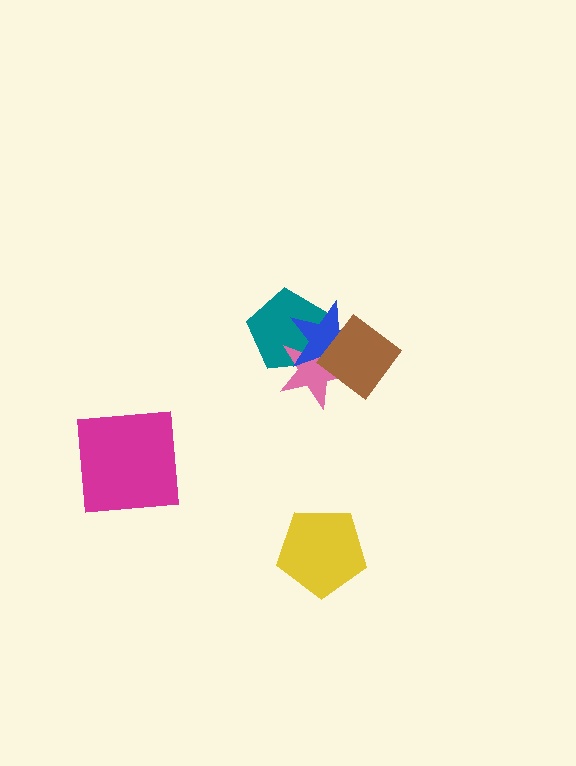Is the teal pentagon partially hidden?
Yes, it is partially covered by another shape.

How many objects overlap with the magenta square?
0 objects overlap with the magenta square.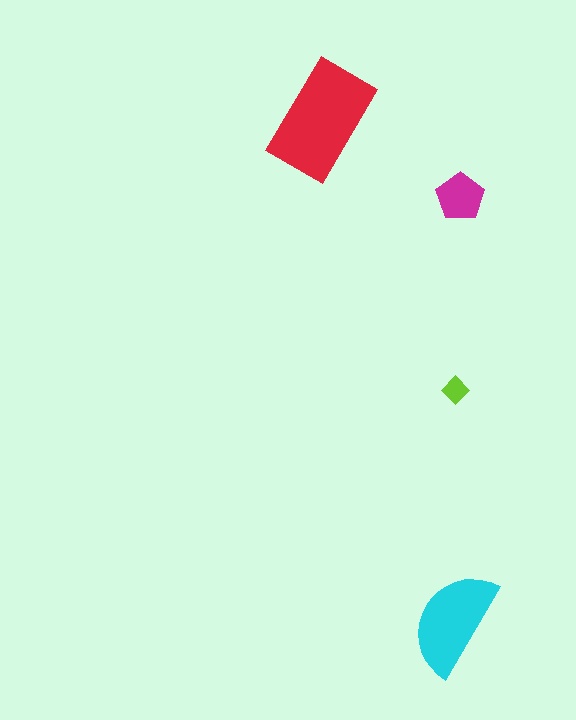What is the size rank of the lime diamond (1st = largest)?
4th.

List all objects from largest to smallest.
The red rectangle, the cyan semicircle, the magenta pentagon, the lime diamond.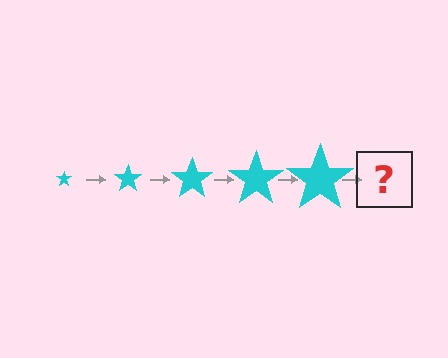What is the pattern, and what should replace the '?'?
The pattern is that the star gets progressively larger each step. The '?' should be a cyan star, larger than the previous one.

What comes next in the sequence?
The next element should be a cyan star, larger than the previous one.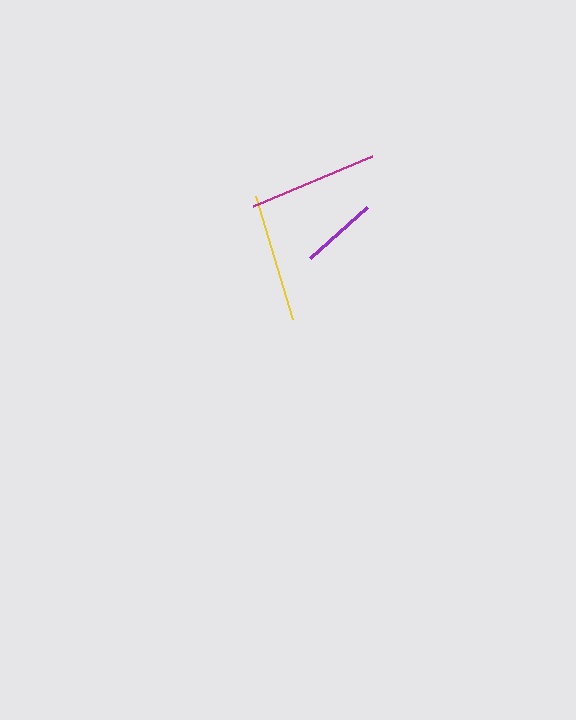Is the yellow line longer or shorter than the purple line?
The yellow line is longer than the purple line.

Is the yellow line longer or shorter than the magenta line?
The magenta line is longer than the yellow line.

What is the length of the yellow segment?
The yellow segment is approximately 129 pixels long.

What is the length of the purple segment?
The purple segment is approximately 77 pixels long.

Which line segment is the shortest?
The purple line is the shortest at approximately 77 pixels.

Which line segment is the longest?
The magenta line is the longest at approximately 130 pixels.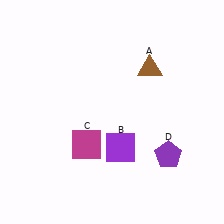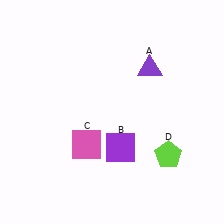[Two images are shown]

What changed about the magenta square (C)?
In Image 1, C is magenta. In Image 2, it changed to pink.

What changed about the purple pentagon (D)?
In Image 1, D is purple. In Image 2, it changed to lime.